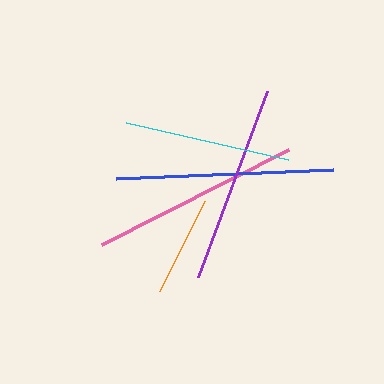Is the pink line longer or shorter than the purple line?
The pink line is longer than the purple line.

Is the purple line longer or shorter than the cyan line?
The purple line is longer than the cyan line.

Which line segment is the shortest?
The orange line is the shortest at approximately 101 pixels.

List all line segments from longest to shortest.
From longest to shortest: blue, pink, purple, cyan, orange.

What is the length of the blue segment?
The blue segment is approximately 217 pixels long.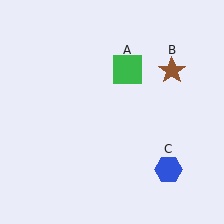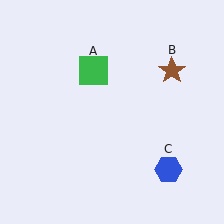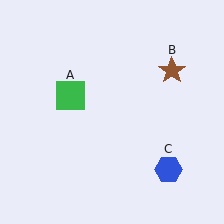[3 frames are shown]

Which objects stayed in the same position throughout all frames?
Brown star (object B) and blue hexagon (object C) remained stationary.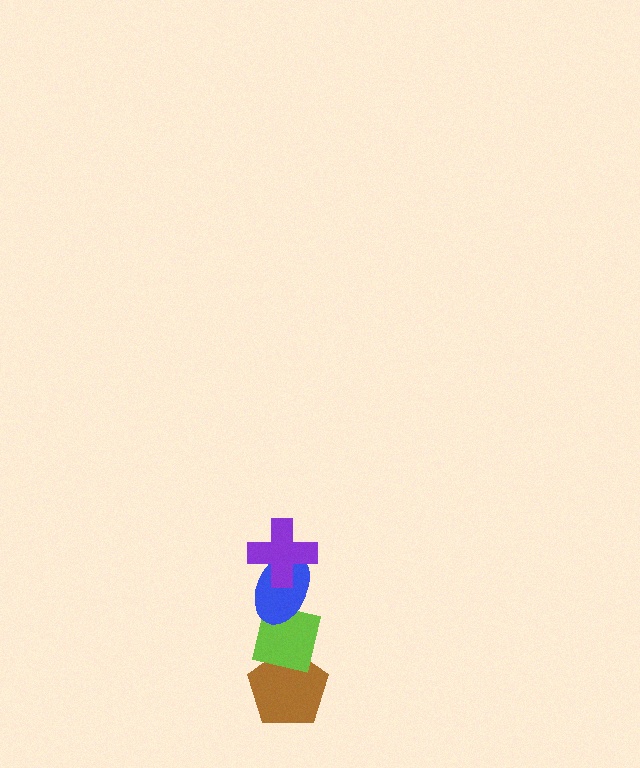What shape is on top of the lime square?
The blue ellipse is on top of the lime square.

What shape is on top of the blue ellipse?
The purple cross is on top of the blue ellipse.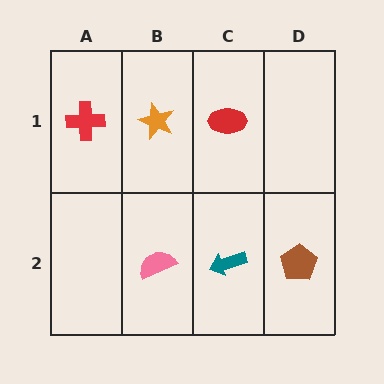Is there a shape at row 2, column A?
No, that cell is empty.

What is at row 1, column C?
A red ellipse.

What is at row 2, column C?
A teal arrow.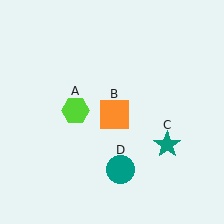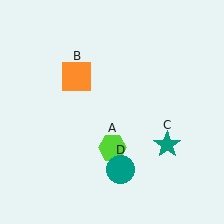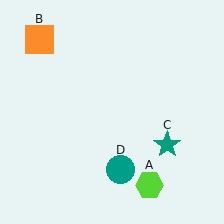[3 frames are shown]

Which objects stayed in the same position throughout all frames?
Teal star (object C) and teal circle (object D) remained stationary.